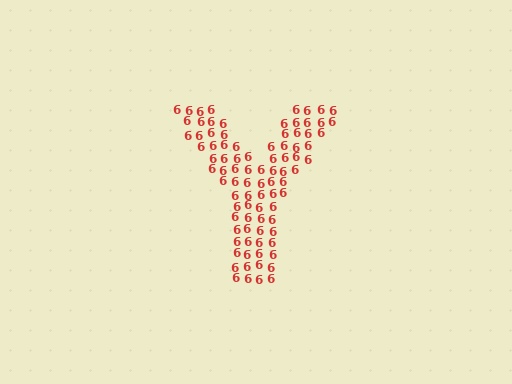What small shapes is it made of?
It is made of small digit 6's.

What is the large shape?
The large shape is the letter Y.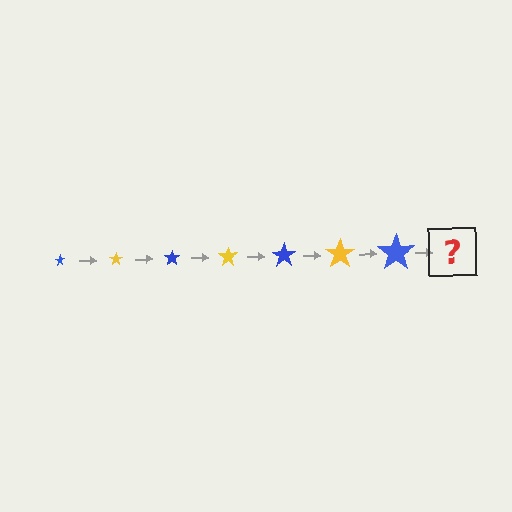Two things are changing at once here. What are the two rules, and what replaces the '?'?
The two rules are that the star grows larger each step and the color cycles through blue and yellow. The '?' should be a yellow star, larger than the previous one.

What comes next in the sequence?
The next element should be a yellow star, larger than the previous one.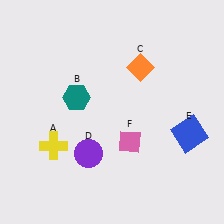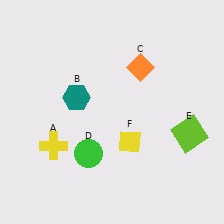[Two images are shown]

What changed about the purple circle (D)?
In Image 1, D is purple. In Image 2, it changed to green.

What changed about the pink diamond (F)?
In Image 1, F is pink. In Image 2, it changed to yellow.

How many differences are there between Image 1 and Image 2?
There are 3 differences between the two images.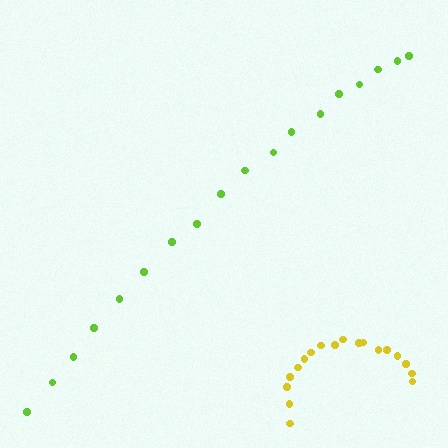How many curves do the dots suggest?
There are 2 distinct paths.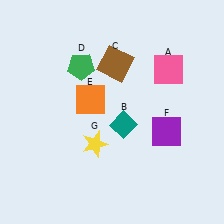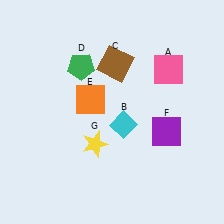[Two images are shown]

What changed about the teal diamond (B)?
In Image 1, B is teal. In Image 2, it changed to cyan.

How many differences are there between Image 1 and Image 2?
There is 1 difference between the two images.